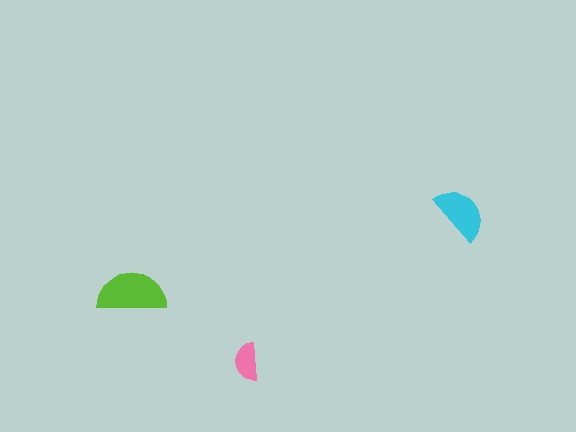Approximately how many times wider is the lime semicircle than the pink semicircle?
About 2 times wider.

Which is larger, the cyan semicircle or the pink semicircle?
The cyan one.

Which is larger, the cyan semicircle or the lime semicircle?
The lime one.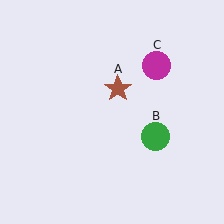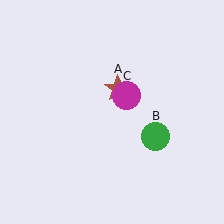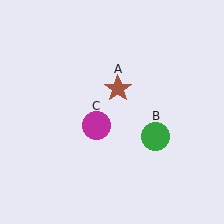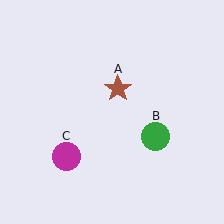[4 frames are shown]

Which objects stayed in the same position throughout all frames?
Brown star (object A) and green circle (object B) remained stationary.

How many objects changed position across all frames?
1 object changed position: magenta circle (object C).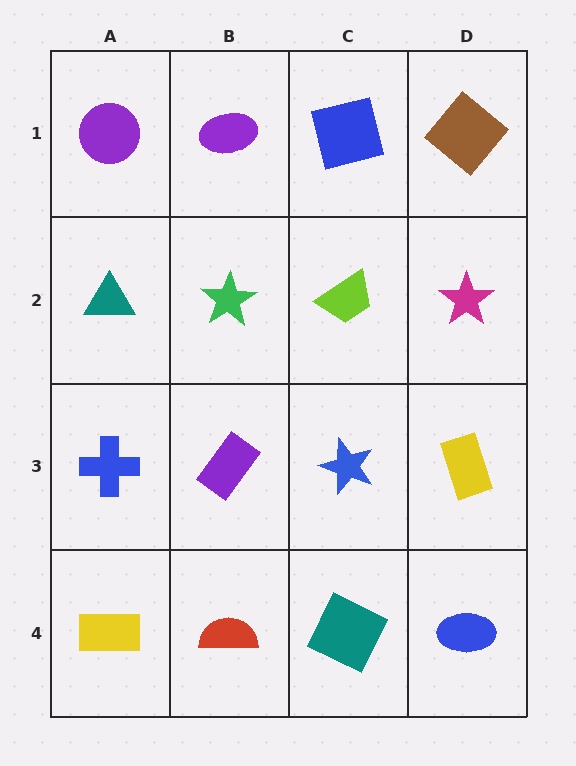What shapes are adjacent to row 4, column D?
A yellow rectangle (row 3, column D), a teal square (row 4, column C).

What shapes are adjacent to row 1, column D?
A magenta star (row 2, column D), a blue square (row 1, column C).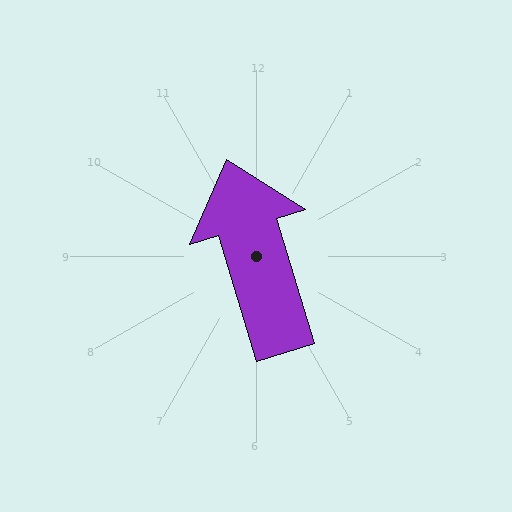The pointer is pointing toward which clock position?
Roughly 11 o'clock.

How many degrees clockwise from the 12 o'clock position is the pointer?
Approximately 343 degrees.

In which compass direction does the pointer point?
North.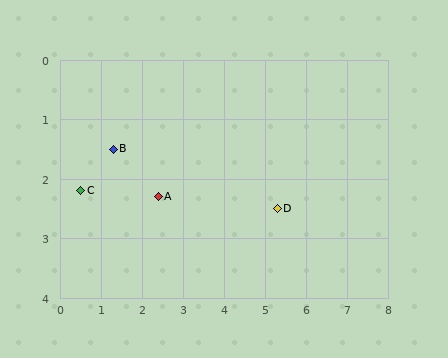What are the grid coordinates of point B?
Point B is at approximately (1.3, 1.5).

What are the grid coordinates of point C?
Point C is at approximately (0.5, 2.2).